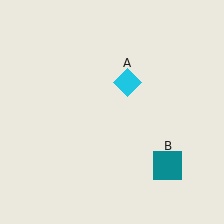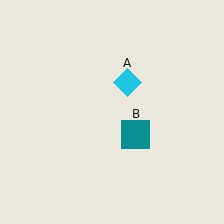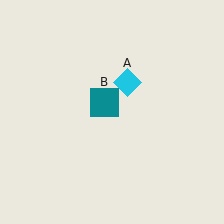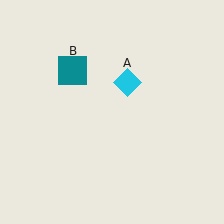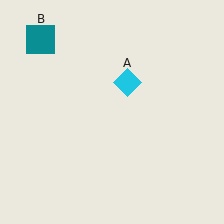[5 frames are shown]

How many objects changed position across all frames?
1 object changed position: teal square (object B).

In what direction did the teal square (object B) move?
The teal square (object B) moved up and to the left.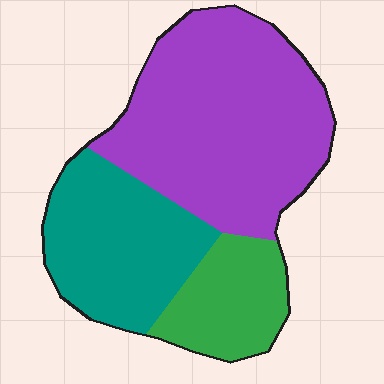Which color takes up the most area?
Purple, at roughly 55%.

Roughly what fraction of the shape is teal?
Teal takes up between a quarter and a half of the shape.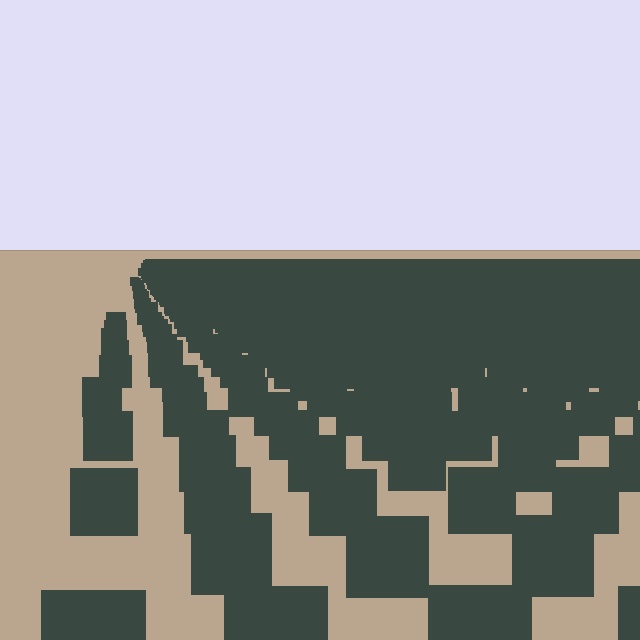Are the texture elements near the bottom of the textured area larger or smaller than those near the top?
Larger. Near the bottom, elements are closer to the viewer and appear at a bigger on-screen size.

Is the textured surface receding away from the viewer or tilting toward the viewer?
The surface is receding away from the viewer. Texture elements get smaller and denser toward the top.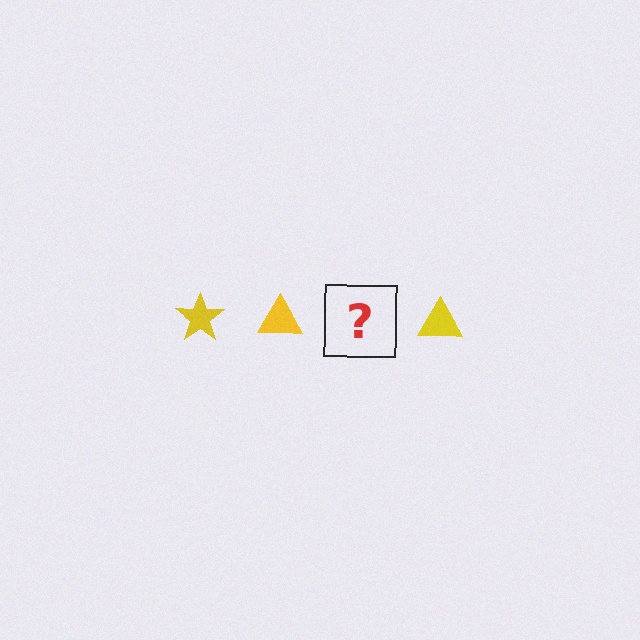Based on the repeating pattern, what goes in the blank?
The blank should be a yellow star.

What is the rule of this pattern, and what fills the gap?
The rule is that the pattern cycles through star, triangle shapes in yellow. The gap should be filled with a yellow star.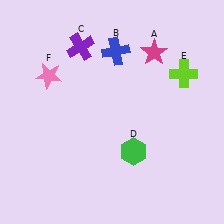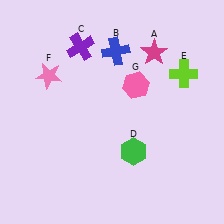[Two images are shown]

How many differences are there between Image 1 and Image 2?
There is 1 difference between the two images.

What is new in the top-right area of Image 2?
A pink hexagon (G) was added in the top-right area of Image 2.